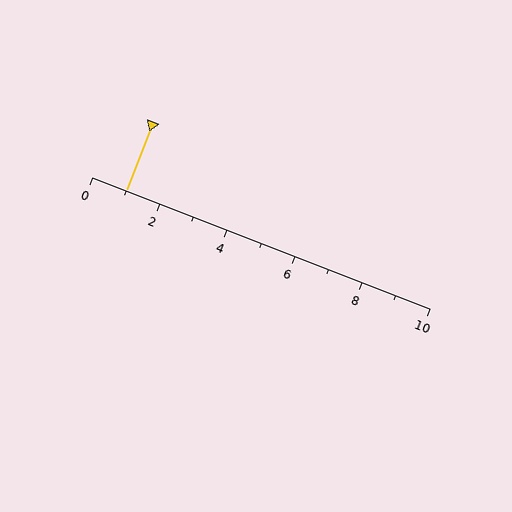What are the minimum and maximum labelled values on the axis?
The axis runs from 0 to 10.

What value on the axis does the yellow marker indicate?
The marker indicates approximately 1.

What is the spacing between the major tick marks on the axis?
The major ticks are spaced 2 apart.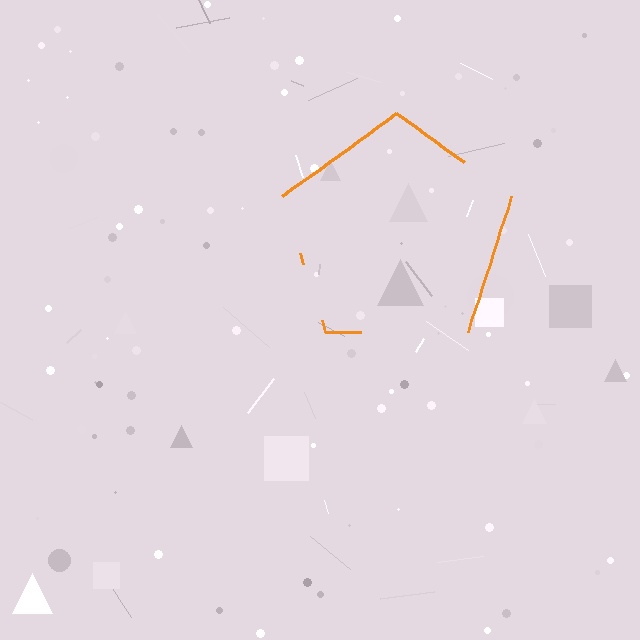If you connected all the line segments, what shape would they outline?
They would outline a pentagon.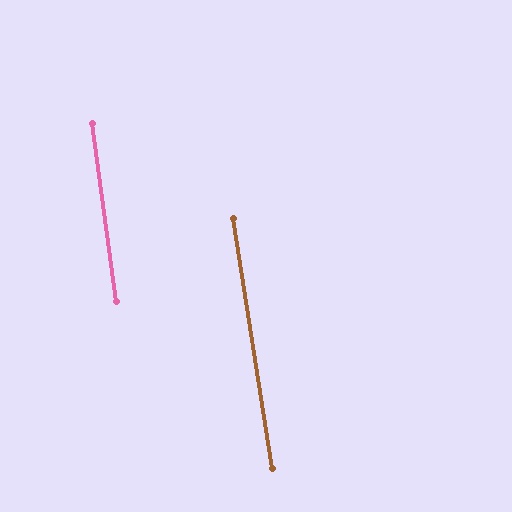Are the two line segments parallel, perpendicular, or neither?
Parallel — their directions differ by only 1.3°.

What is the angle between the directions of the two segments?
Approximately 1 degree.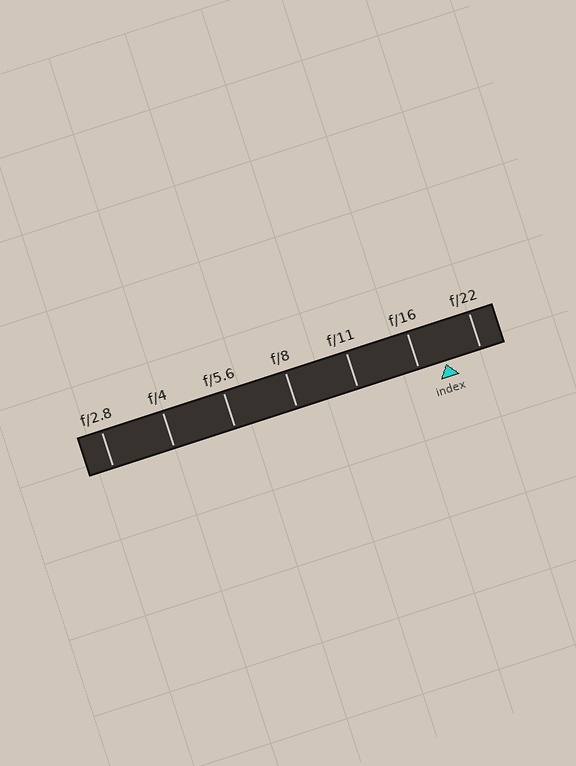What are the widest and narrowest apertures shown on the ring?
The widest aperture shown is f/2.8 and the narrowest is f/22.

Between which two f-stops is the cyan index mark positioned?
The index mark is between f/16 and f/22.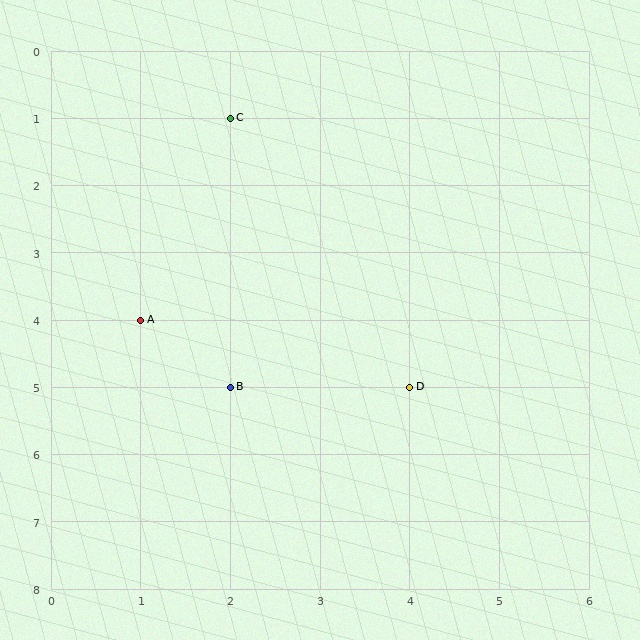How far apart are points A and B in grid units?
Points A and B are 1 column and 1 row apart (about 1.4 grid units diagonally).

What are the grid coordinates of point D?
Point D is at grid coordinates (4, 5).